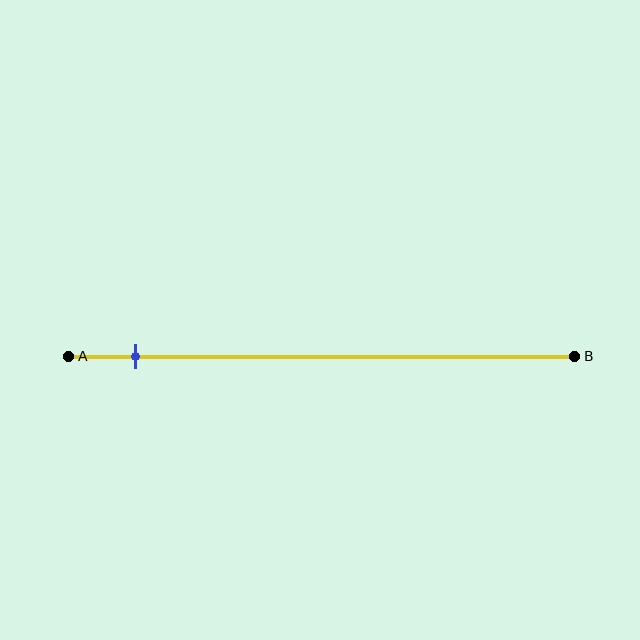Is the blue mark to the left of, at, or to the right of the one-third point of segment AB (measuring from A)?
The blue mark is to the left of the one-third point of segment AB.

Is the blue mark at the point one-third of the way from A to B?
No, the mark is at about 15% from A, not at the 33% one-third point.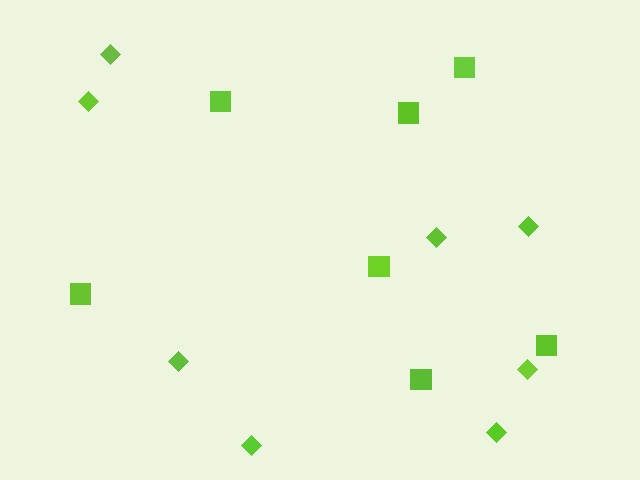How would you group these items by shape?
There are 2 groups: one group of squares (7) and one group of diamonds (8).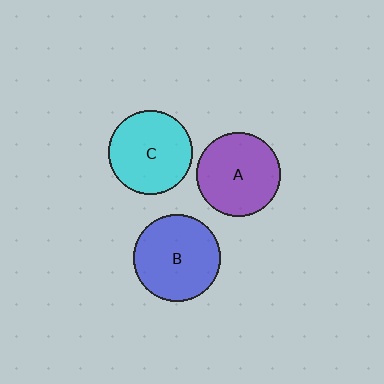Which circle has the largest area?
Circle B (blue).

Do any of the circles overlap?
No, none of the circles overlap.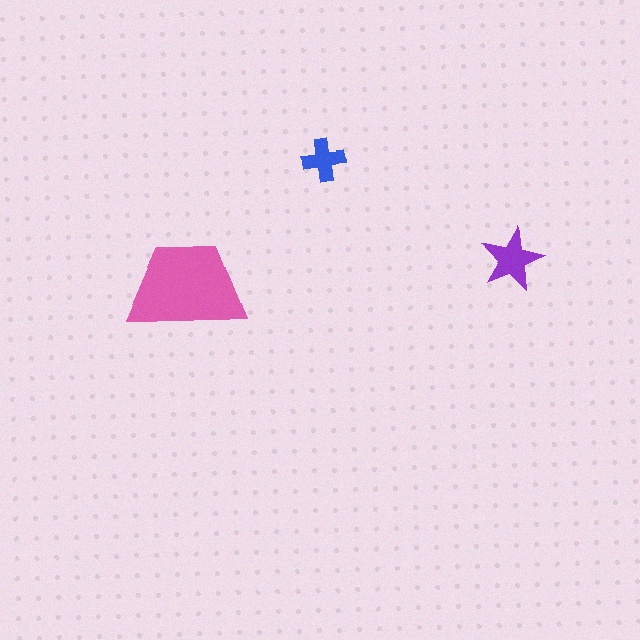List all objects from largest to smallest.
The pink trapezoid, the purple star, the blue cross.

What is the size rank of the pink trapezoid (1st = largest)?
1st.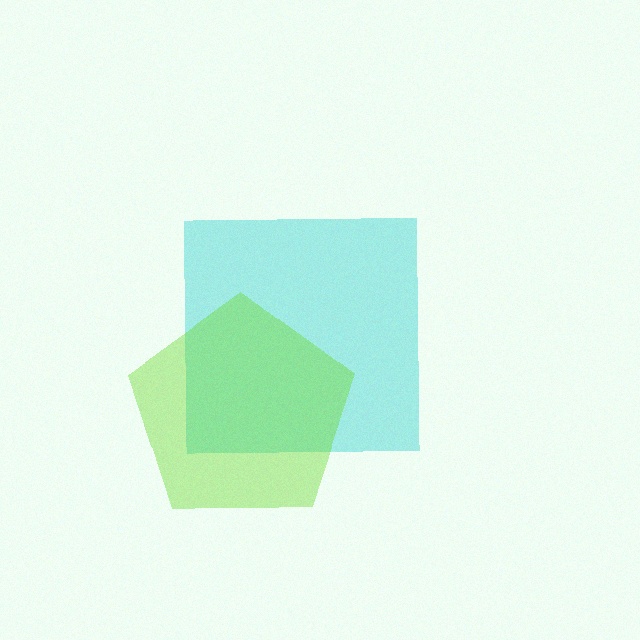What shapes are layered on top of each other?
The layered shapes are: a cyan square, a lime pentagon.